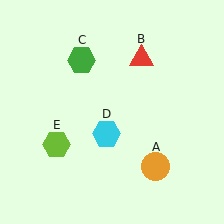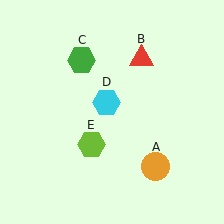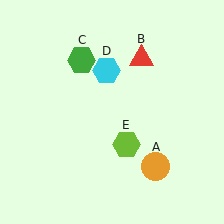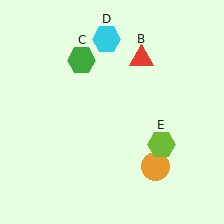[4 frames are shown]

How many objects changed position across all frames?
2 objects changed position: cyan hexagon (object D), lime hexagon (object E).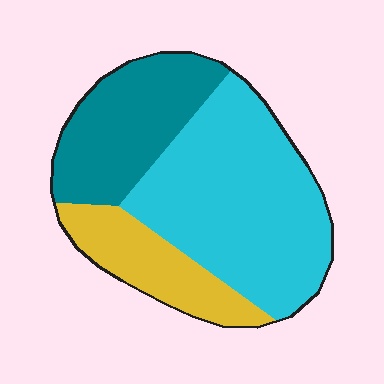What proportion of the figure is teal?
Teal covers 28% of the figure.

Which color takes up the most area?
Cyan, at roughly 50%.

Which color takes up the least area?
Yellow, at roughly 20%.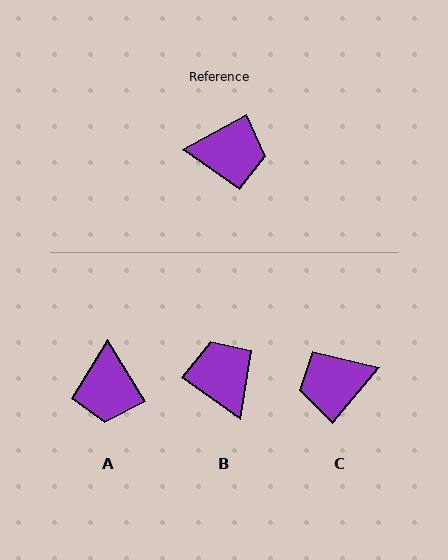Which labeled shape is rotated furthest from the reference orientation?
C, about 159 degrees away.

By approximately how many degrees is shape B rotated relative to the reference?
Approximately 116 degrees counter-clockwise.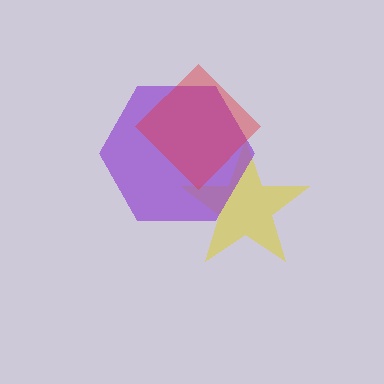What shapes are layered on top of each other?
The layered shapes are: a yellow star, a purple hexagon, a red diamond.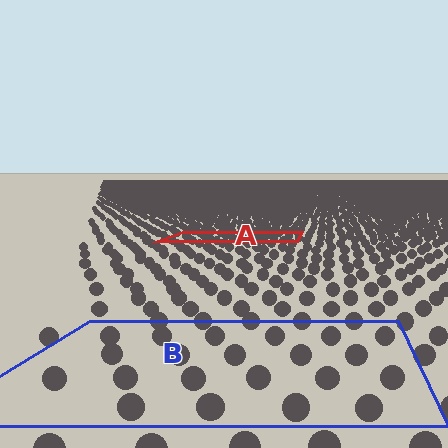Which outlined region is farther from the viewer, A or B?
Region A is farther from the viewer — the texture elements inside it appear smaller and more densely packed.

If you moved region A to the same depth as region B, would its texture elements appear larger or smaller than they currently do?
They would appear larger. At a closer depth, the same texture elements are projected at a bigger on-screen size.